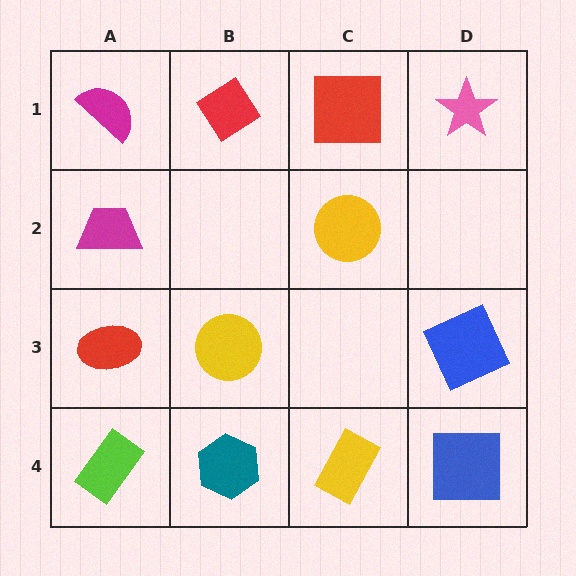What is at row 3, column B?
A yellow circle.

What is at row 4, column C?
A yellow rectangle.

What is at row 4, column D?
A blue square.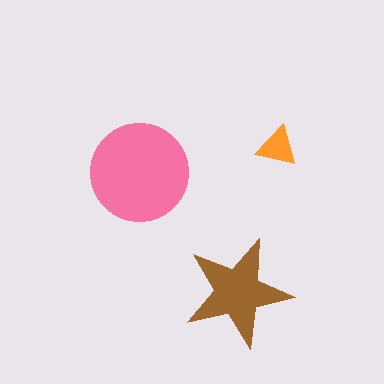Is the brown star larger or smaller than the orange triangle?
Larger.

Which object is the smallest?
The orange triangle.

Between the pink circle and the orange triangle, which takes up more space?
The pink circle.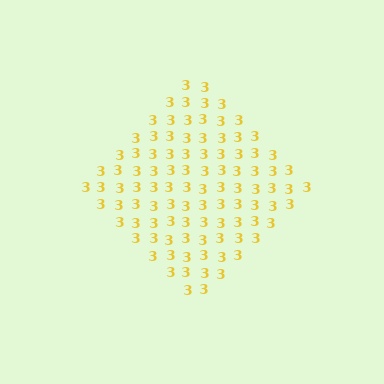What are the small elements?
The small elements are digit 3's.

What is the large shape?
The large shape is a diamond.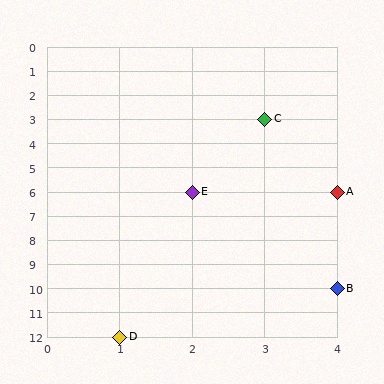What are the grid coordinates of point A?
Point A is at grid coordinates (4, 6).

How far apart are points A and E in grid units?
Points A and E are 2 columns apart.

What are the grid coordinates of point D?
Point D is at grid coordinates (1, 12).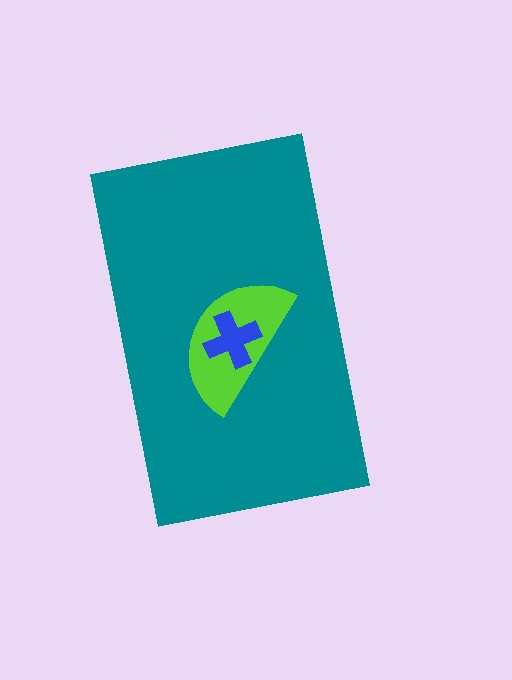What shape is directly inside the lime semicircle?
The blue cross.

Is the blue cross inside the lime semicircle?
Yes.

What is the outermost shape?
The teal rectangle.